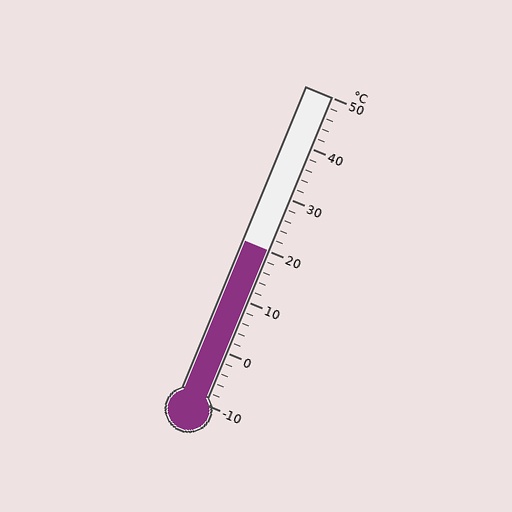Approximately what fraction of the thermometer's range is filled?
The thermometer is filled to approximately 50% of its range.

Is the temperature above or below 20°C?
The temperature is at 20°C.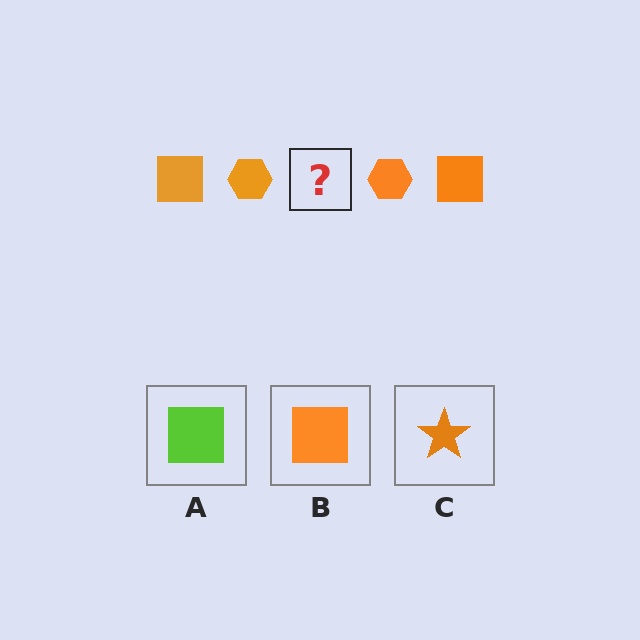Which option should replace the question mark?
Option B.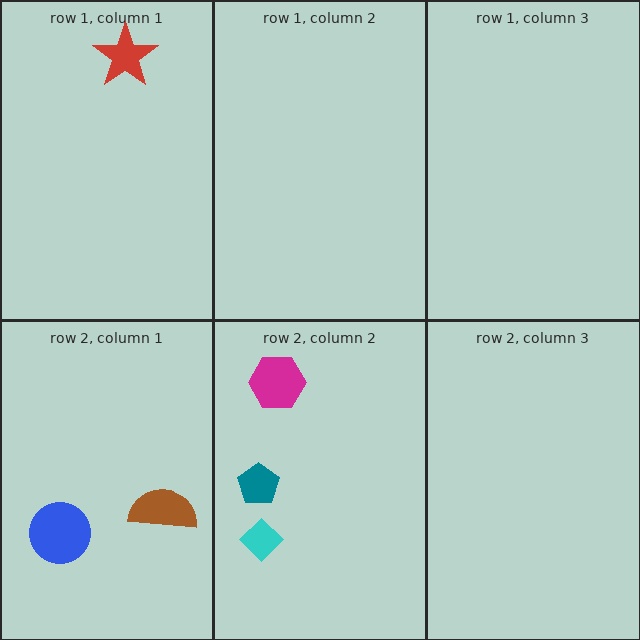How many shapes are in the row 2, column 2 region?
3.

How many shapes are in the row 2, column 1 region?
2.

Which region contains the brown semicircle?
The row 2, column 1 region.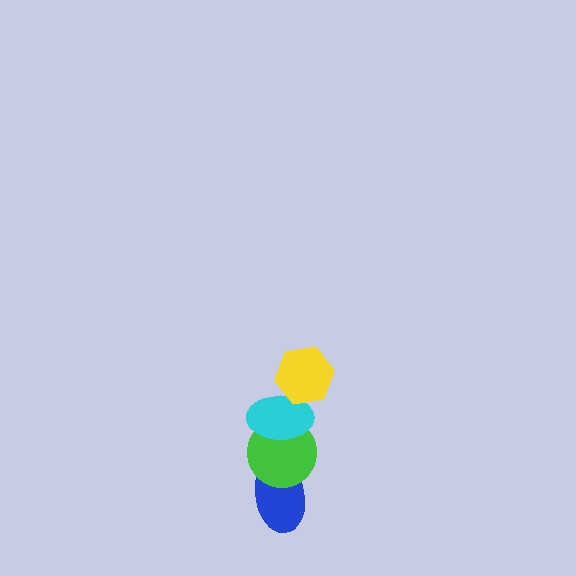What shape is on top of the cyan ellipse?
The yellow hexagon is on top of the cyan ellipse.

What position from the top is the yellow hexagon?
The yellow hexagon is 1st from the top.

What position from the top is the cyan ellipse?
The cyan ellipse is 2nd from the top.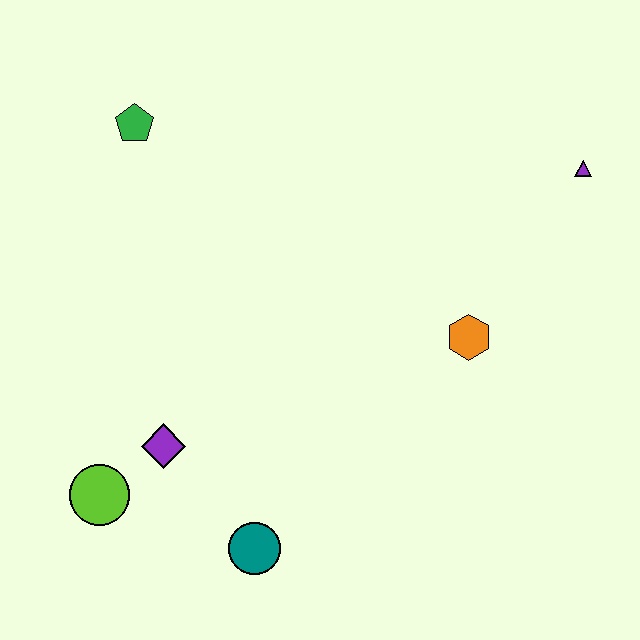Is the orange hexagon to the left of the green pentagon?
No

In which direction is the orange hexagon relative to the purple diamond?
The orange hexagon is to the right of the purple diamond.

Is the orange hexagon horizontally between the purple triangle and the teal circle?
Yes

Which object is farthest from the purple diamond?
The purple triangle is farthest from the purple diamond.